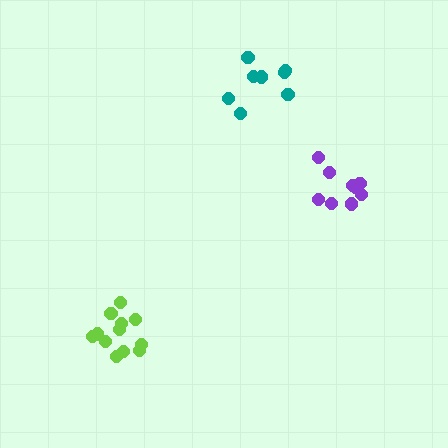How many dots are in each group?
Group 1: 12 dots, Group 2: 8 dots, Group 3: 9 dots (29 total).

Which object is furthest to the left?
The lime cluster is leftmost.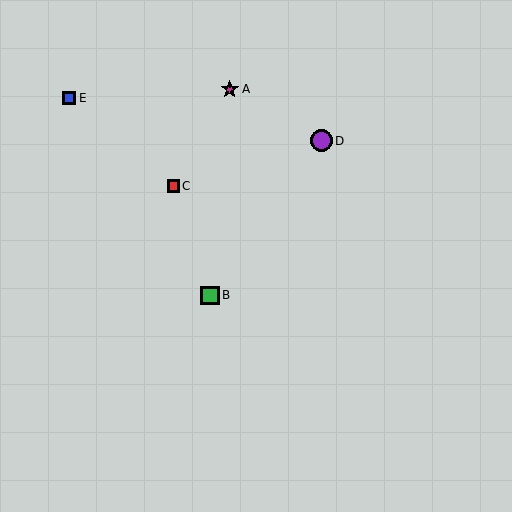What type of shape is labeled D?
Shape D is a purple circle.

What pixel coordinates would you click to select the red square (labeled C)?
Click at (173, 186) to select the red square C.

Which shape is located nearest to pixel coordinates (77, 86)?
The blue square (labeled E) at (69, 98) is nearest to that location.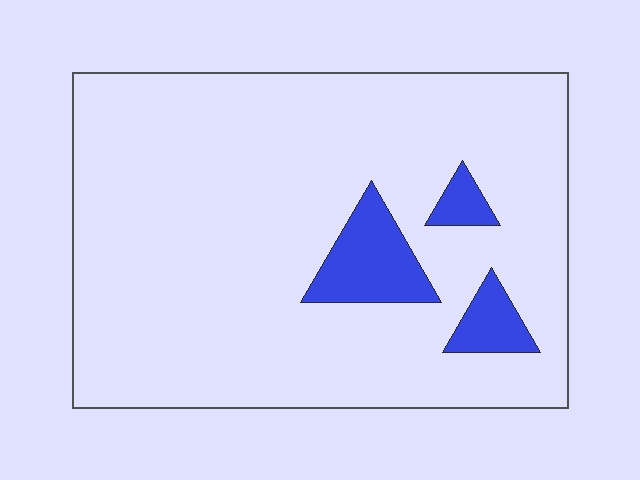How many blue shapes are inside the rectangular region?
3.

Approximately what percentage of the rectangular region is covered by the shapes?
Approximately 10%.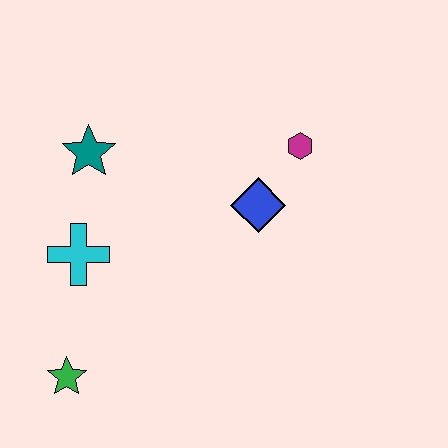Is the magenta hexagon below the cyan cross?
No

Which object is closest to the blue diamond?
The magenta hexagon is closest to the blue diamond.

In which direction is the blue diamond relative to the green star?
The blue diamond is to the right of the green star.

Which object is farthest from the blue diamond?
The green star is farthest from the blue diamond.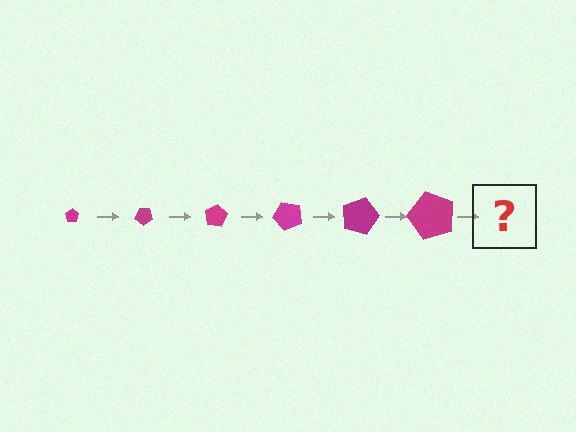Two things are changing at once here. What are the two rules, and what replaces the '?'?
The two rules are that the pentagon grows larger each step and it rotates 40 degrees each step. The '?' should be a pentagon, larger than the previous one and rotated 240 degrees from the start.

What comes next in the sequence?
The next element should be a pentagon, larger than the previous one and rotated 240 degrees from the start.